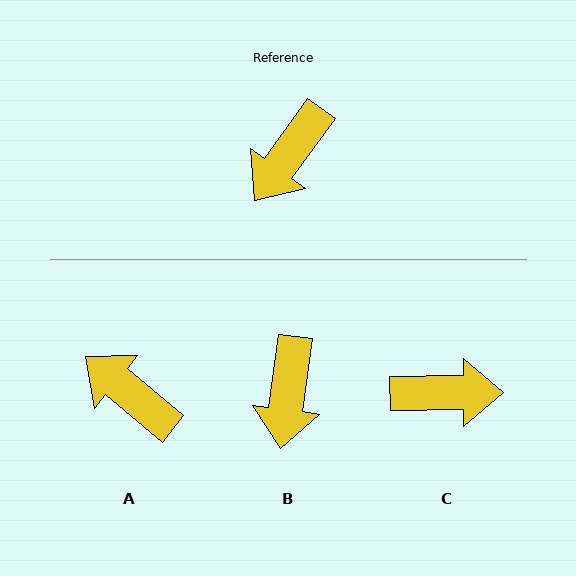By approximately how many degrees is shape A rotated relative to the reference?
Approximately 94 degrees clockwise.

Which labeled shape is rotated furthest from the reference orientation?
C, about 126 degrees away.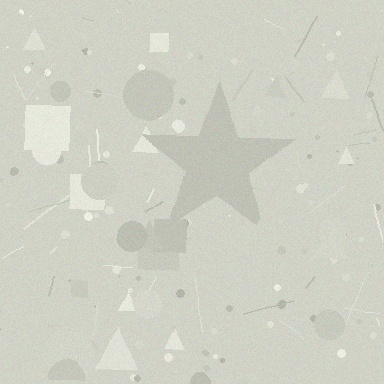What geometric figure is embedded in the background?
A star is embedded in the background.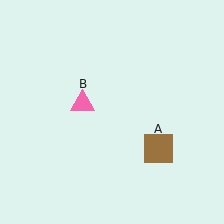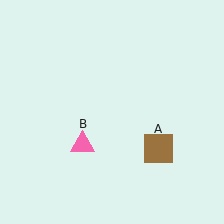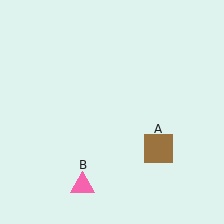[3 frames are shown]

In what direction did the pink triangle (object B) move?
The pink triangle (object B) moved down.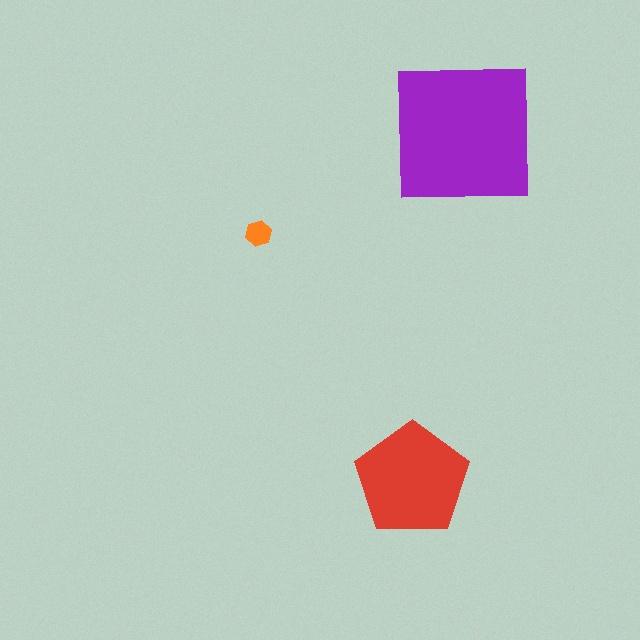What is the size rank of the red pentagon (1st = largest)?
2nd.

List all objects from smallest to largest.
The orange hexagon, the red pentagon, the purple square.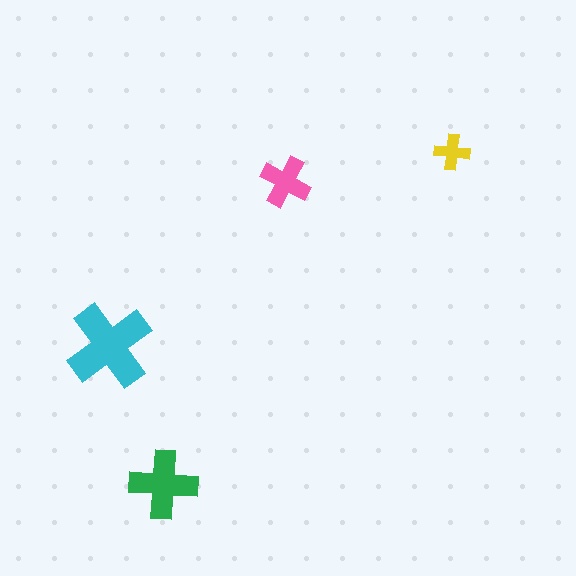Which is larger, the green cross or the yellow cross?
The green one.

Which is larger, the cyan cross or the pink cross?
The cyan one.